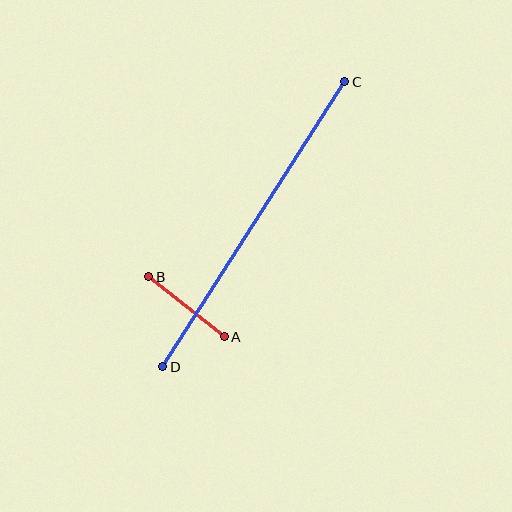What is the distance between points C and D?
The distance is approximately 338 pixels.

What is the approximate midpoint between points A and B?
The midpoint is at approximately (187, 307) pixels.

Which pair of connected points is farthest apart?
Points C and D are farthest apart.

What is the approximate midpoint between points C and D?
The midpoint is at approximately (254, 224) pixels.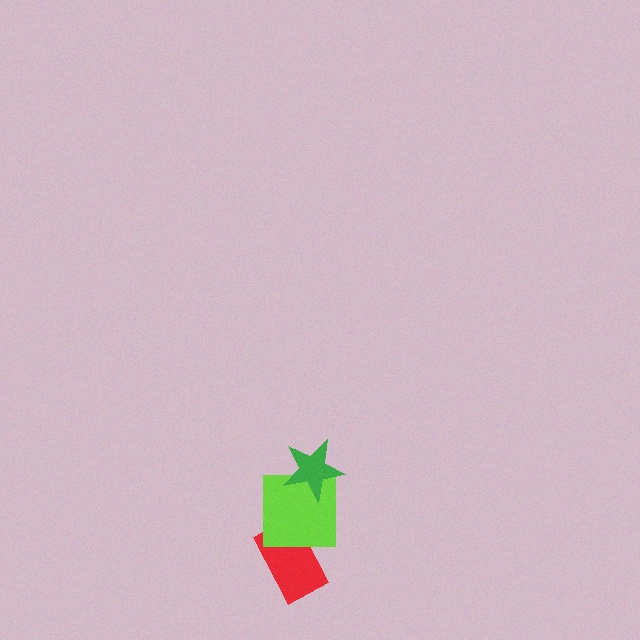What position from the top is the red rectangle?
The red rectangle is 3rd from the top.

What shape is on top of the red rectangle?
The lime square is on top of the red rectangle.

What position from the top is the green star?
The green star is 1st from the top.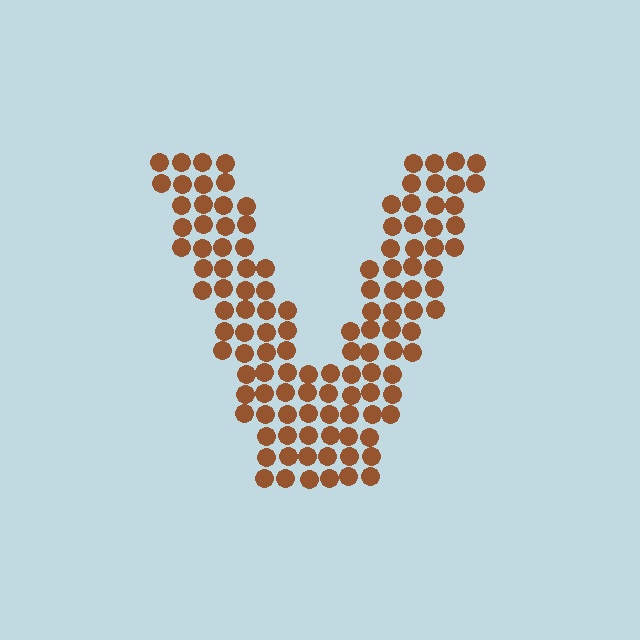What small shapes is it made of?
It is made of small circles.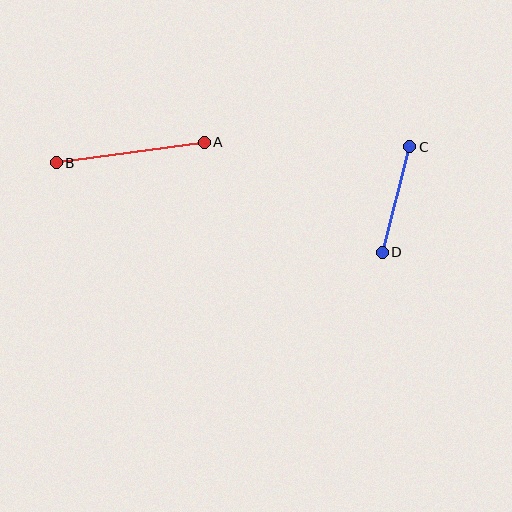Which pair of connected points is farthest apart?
Points A and B are farthest apart.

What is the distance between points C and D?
The distance is approximately 109 pixels.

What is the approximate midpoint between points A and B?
The midpoint is at approximately (130, 153) pixels.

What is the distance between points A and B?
The distance is approximately 149 pixels.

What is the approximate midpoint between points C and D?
The midpoint is at approximately (396, 199) pixels.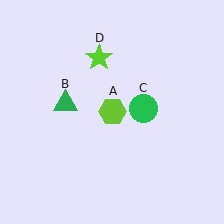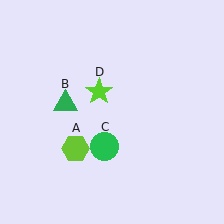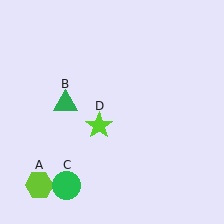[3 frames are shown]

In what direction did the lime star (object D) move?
The lime star (object D) moved down.